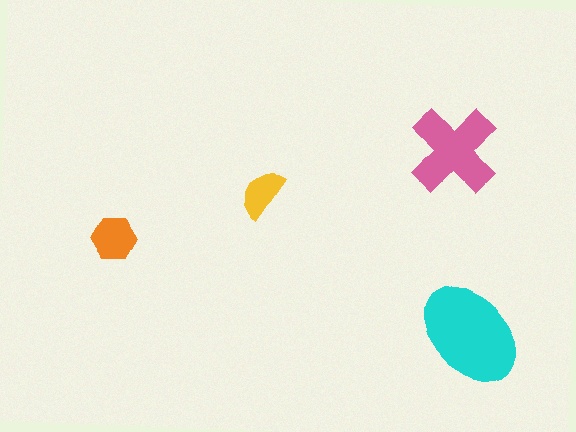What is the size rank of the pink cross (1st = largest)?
2nd.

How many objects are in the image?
There are 4 objects in the image.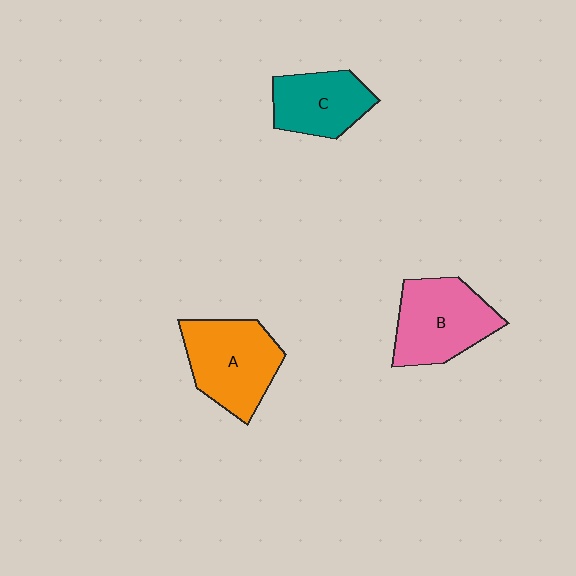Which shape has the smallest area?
Shape C (teal).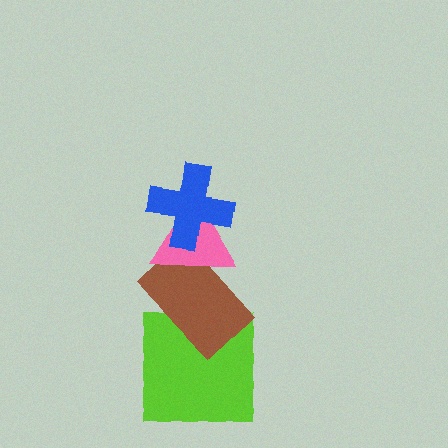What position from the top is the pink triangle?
The pink triangle is 2nd from the top.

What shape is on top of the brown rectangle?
The pink triangle is on top of the brown rectangle.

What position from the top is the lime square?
The lime square is 4th from the top.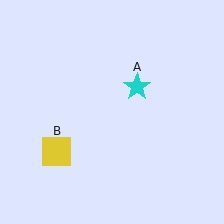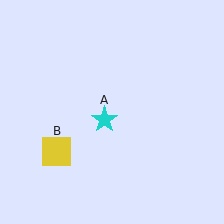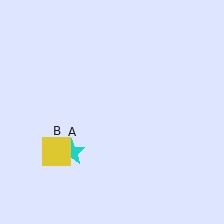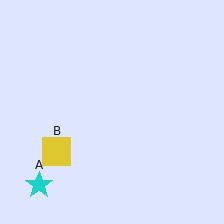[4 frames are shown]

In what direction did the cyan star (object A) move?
The cyan star (object A) moved down and to the left.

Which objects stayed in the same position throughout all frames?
Yellow square (object B) remained stationary.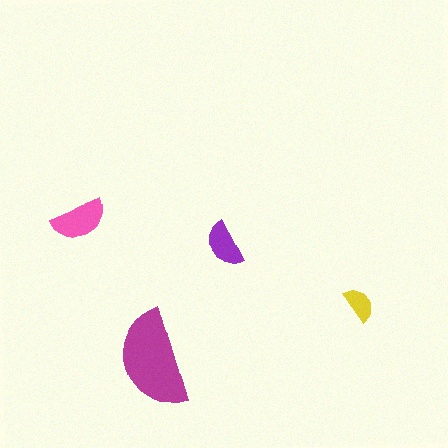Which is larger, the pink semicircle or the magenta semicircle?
The magenta one.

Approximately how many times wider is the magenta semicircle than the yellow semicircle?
About 2.5 times wider.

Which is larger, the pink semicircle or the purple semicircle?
The pink one.